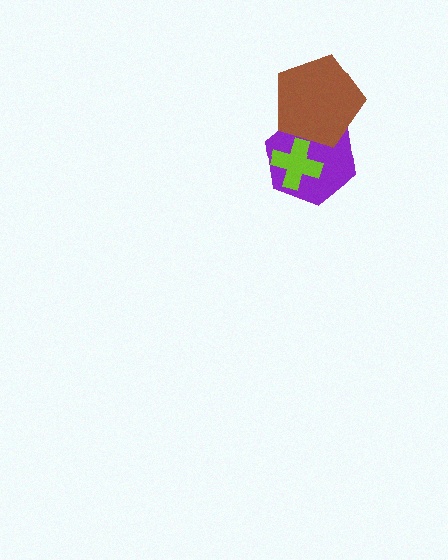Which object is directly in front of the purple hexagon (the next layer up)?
The lime cross is directly in front of the purple hexagon.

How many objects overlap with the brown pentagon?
1 object overlaps with the brown pentagon.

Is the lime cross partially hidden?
No, no other shape covers it.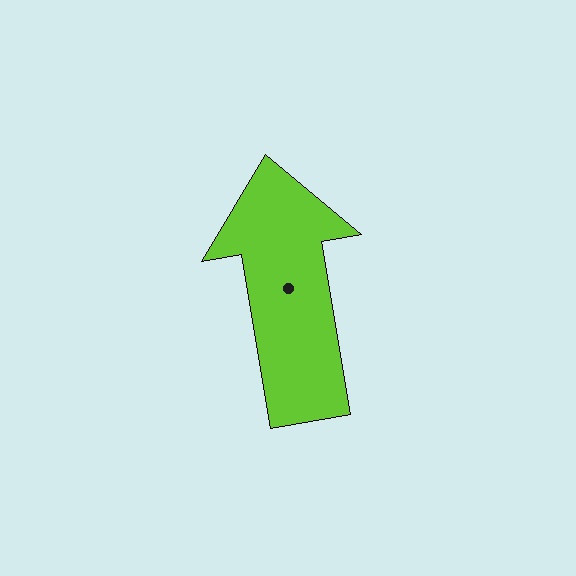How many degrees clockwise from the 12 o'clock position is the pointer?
Approximately 350 degrees.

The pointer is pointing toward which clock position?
Roughly 12 o'clock.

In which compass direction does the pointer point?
North.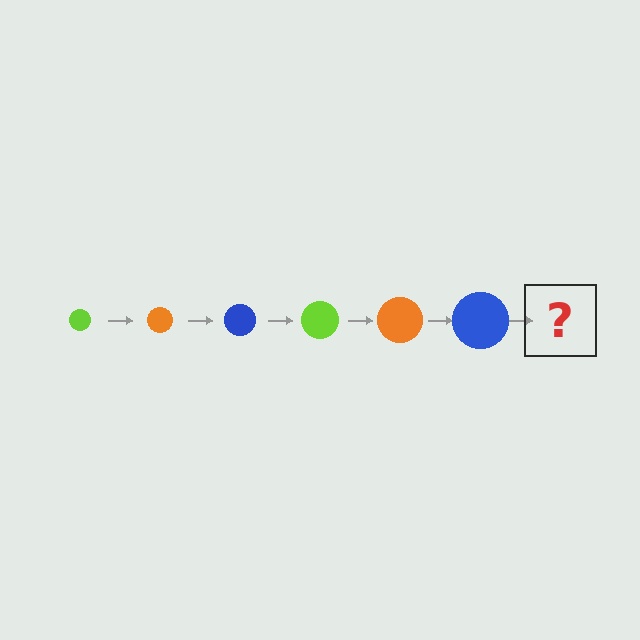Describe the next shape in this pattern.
It should be a lime circle, larger than the previous one.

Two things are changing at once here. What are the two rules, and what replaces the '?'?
The two rules are that the circle grows larger each step and the color cycles through lime, orange, and blue. The '?' should be a lime circle, larger than the previous one.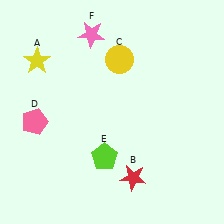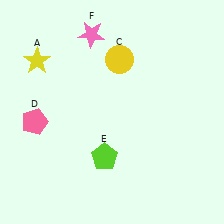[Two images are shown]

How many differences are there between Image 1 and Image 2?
There is 1 difference between the two images.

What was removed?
The red star (B) was removed in Image 2.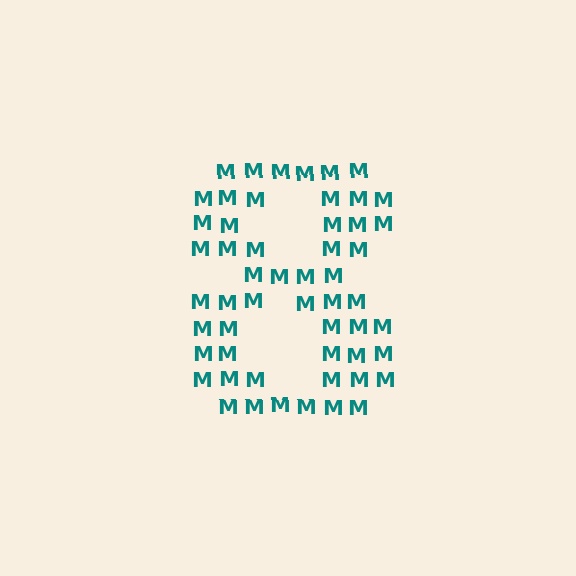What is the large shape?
The large shape is the digit 8.